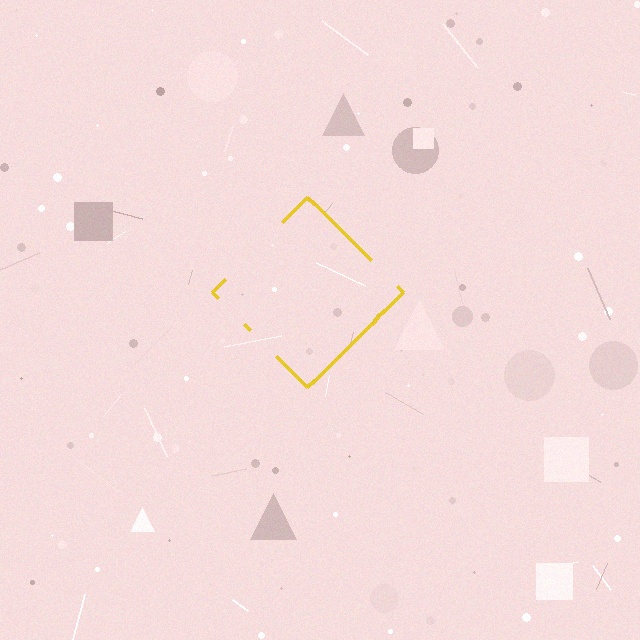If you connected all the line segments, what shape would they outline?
They would outline a diamond.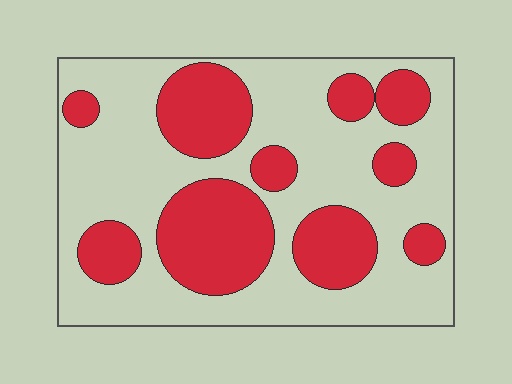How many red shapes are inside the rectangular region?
10.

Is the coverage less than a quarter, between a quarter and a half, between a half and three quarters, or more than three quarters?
Between a quarter and a half.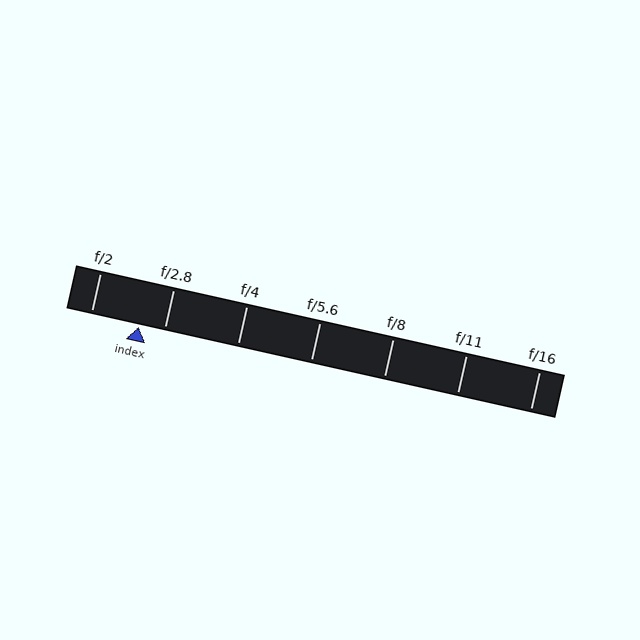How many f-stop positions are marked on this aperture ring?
There are 7 f-stop positions marked.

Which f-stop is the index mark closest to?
The index mark is closest to f/2.8.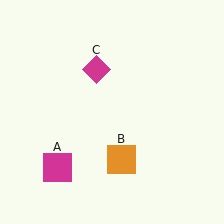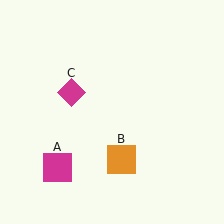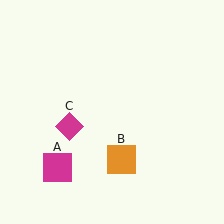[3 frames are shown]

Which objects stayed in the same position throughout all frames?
Magenta square (object A) and orange square (object B) remained stationary.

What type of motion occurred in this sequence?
The magenta diamond (object C) rotated counterclockwise around the center of the scene.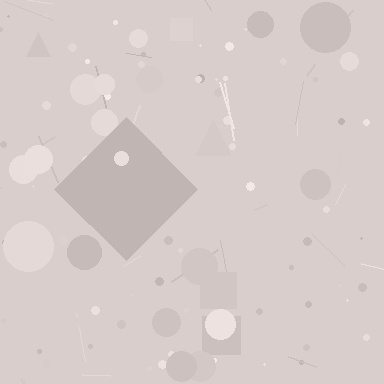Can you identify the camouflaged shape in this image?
The camouflaged shape is a diamond.